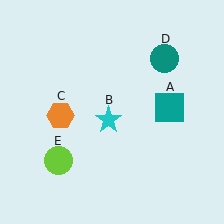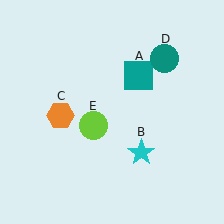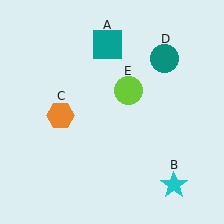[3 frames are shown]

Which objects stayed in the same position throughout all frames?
Orange hexagon (object C) and teal circle (object D) remained stationary.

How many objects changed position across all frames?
3 objects changed position: teal square (object A), cyan star (object B), lime circle (object E).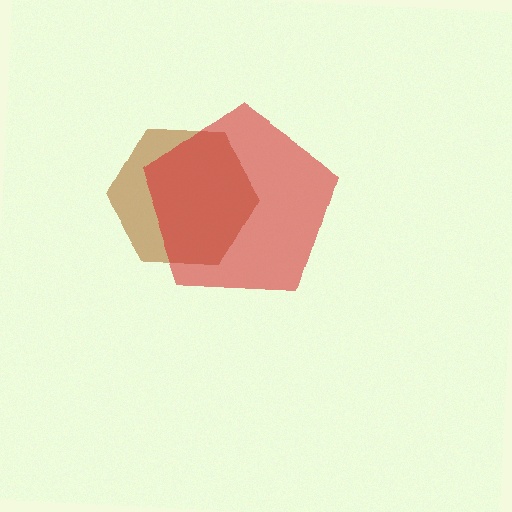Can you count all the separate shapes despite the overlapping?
Yes, there are 2 separate shapes.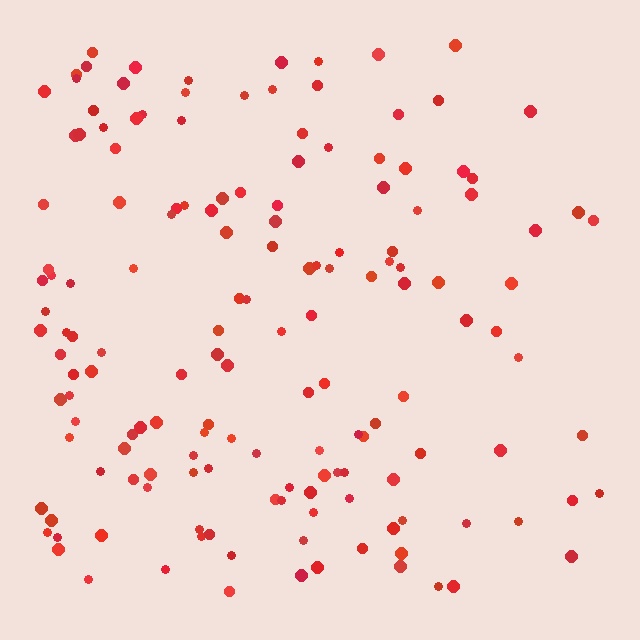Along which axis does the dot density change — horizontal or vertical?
Horizontal.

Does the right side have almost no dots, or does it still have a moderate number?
Still a moderate number, just noticeably fewer than the left.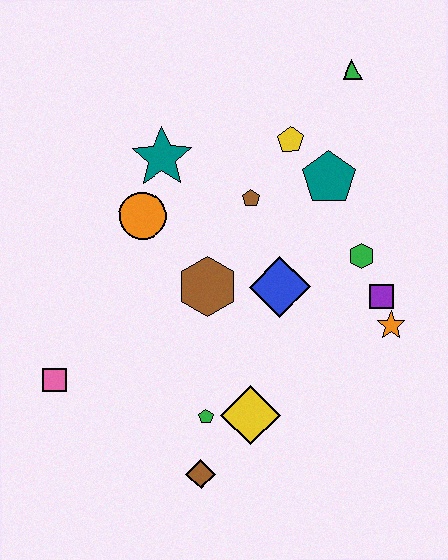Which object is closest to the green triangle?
The yellow pentagon is closest to the green triangle.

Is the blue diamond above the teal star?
No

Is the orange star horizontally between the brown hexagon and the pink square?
No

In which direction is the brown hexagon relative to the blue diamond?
The brown hexagon is to the left of the blue diamond.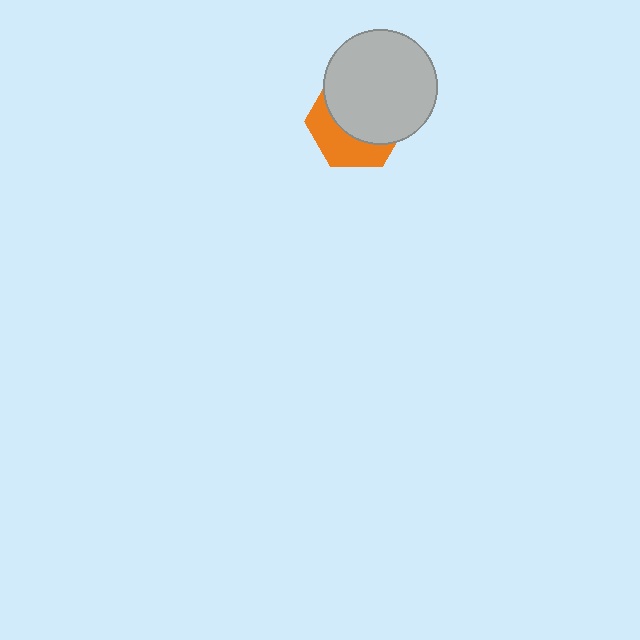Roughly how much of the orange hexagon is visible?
A small part of it is visible (roughly 39%).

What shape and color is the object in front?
The object in front is a light gray circle.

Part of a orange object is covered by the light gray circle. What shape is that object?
It is a hexagon.